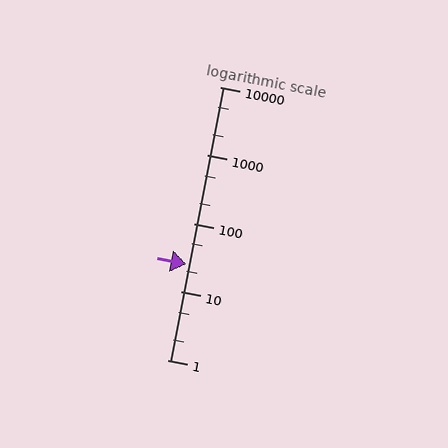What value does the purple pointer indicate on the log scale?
The pointer indicates approximately 25.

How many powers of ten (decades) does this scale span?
The scale spans 4 decades, from 1 to 10000.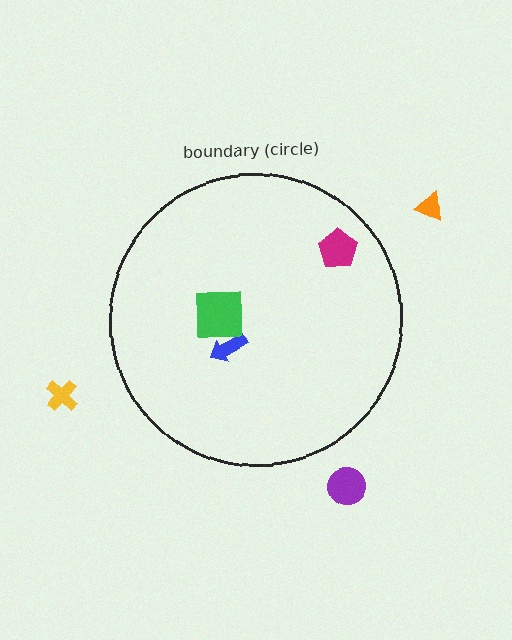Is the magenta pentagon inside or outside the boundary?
Inside.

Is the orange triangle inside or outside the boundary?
Outside.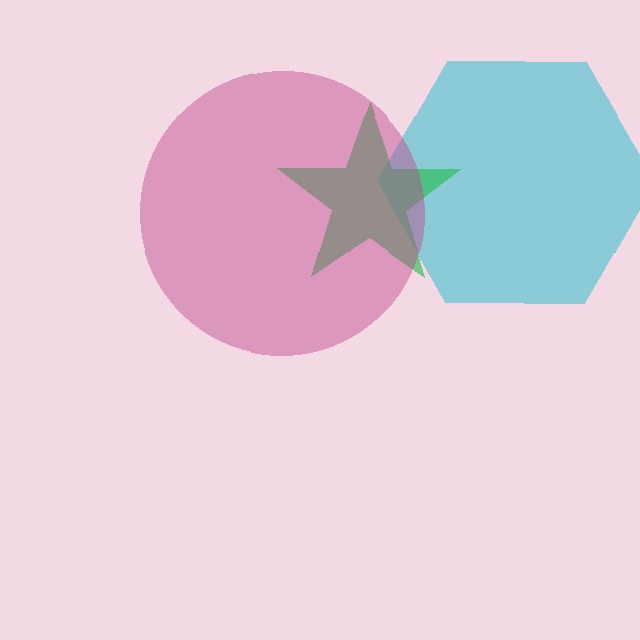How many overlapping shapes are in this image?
There are 3 overlapping shapes in the image.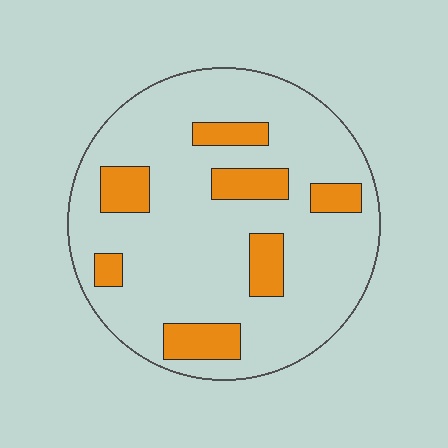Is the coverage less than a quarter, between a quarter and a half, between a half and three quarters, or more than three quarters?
Less than a quarter.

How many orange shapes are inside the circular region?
7.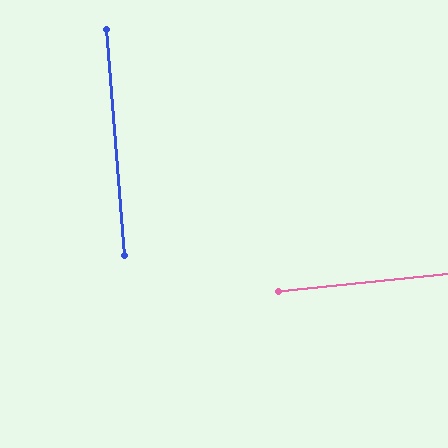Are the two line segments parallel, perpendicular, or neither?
Perpendicular — they meet at approximately 88°.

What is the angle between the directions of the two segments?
Approximately 88 degrees.